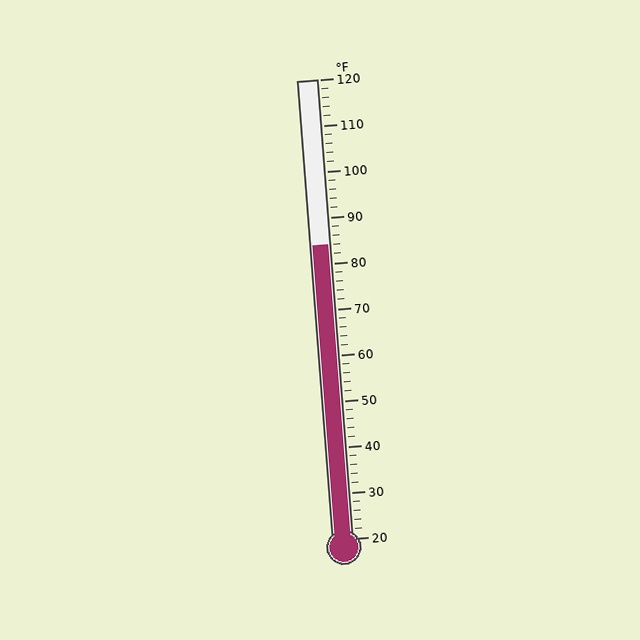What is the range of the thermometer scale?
The thermometer scale ranges from 20°F to 120°F.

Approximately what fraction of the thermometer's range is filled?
The thermometer is filled to approximately 65% of its range.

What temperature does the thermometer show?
The thermometer shows approximately 84°F.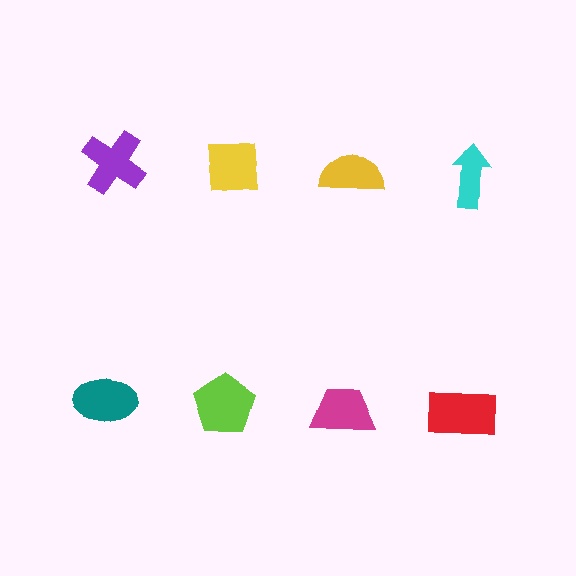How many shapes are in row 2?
4 shapes.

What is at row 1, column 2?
A yellow square.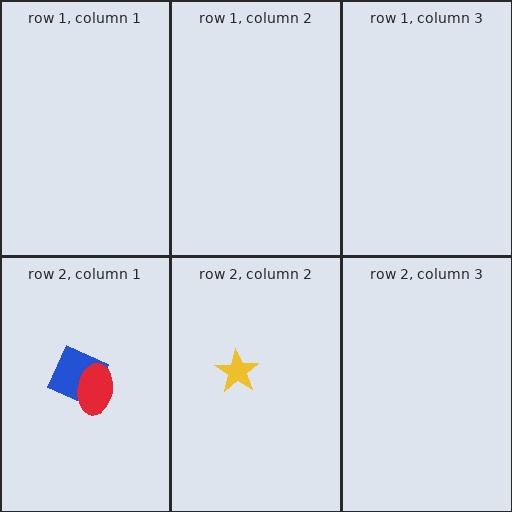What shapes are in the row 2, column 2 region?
The yellow star.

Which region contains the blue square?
The row 2, column 1 region.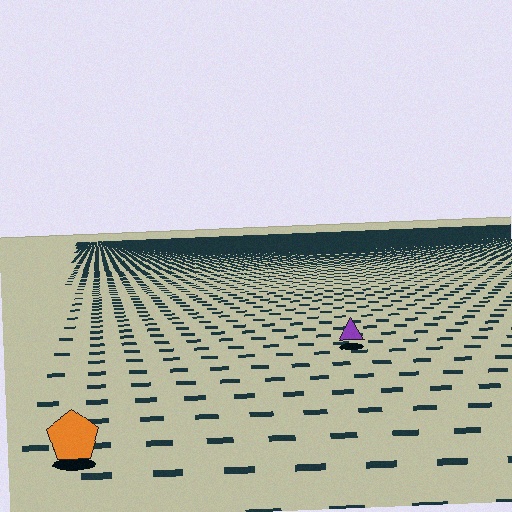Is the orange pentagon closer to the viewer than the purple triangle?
Yes. The orange pentagon is closer — you can tell from the texture gradient: the ground texture is coarser near it.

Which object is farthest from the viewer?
The purple triangle is farthest from the viewer. It appears smaller and the ground texture around it is denser.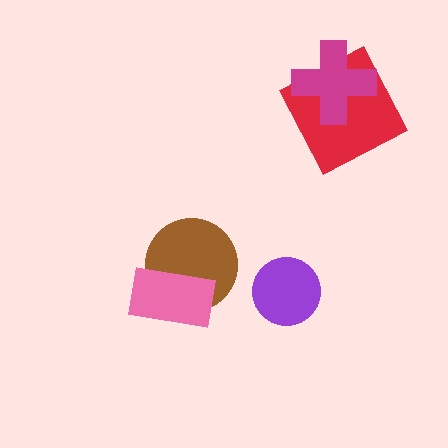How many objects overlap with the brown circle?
1 object overlaps with the brown circle.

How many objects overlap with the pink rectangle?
1 object overlaps with the pink rectangle.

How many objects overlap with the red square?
1 object overlaps with the red square.